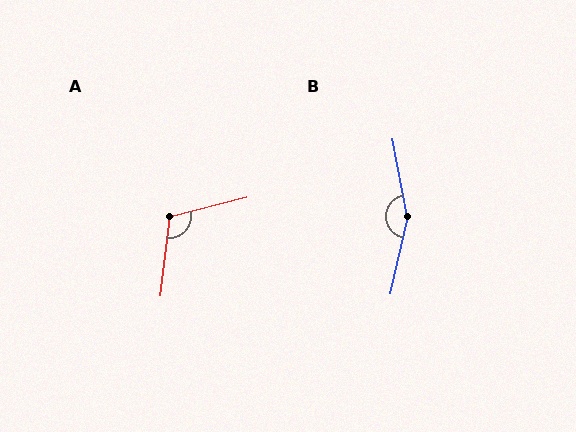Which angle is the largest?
B, at approximately 157 degrees.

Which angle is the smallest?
A, at approximately 111 degrees.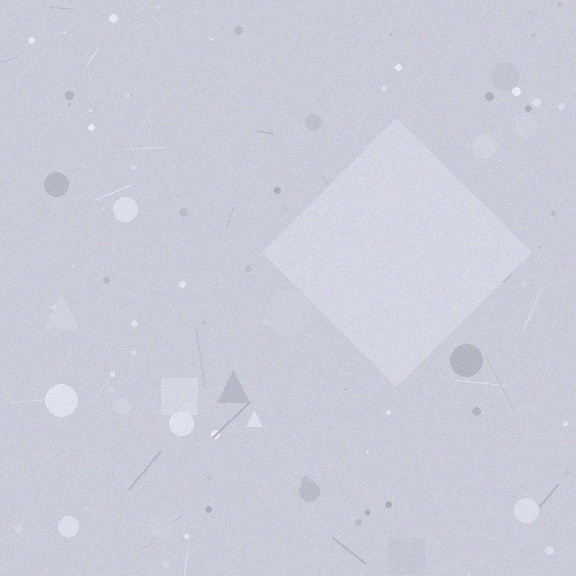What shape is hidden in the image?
A diamond is hidden in the image.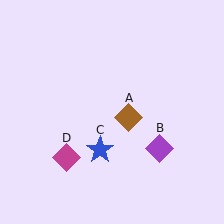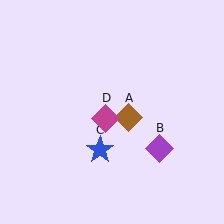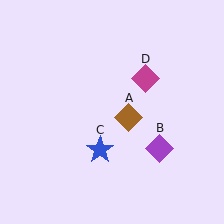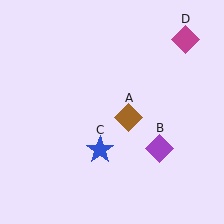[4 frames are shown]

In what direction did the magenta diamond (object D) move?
The magenta diamond (object D) moved up and to the right.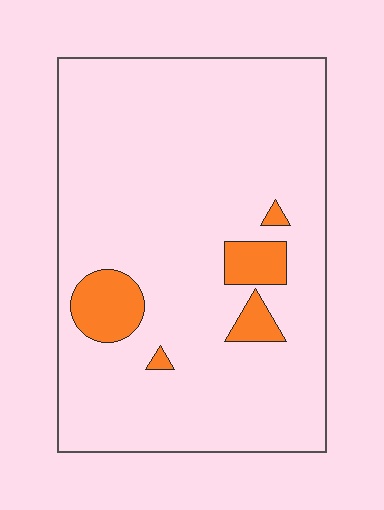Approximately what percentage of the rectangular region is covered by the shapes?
Approximately 10%.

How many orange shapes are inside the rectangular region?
5.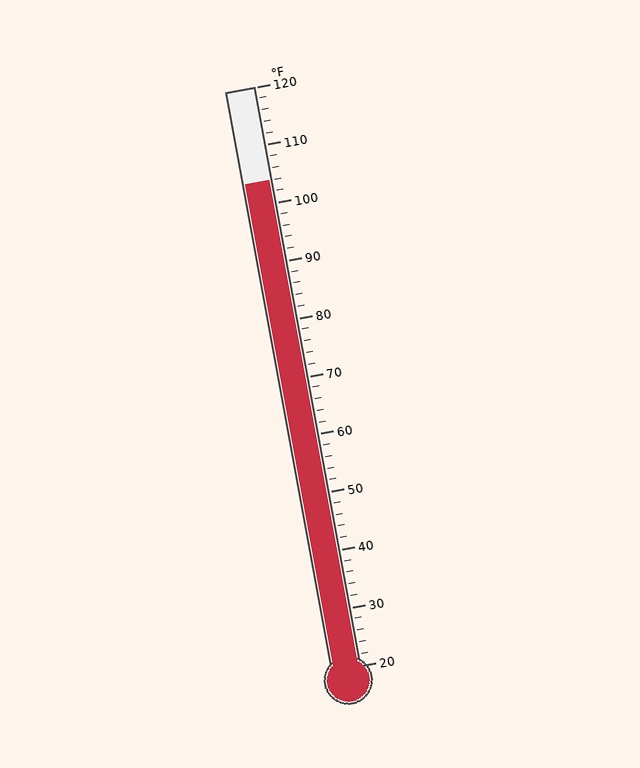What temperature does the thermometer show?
The thermometer shows approximately 104°F.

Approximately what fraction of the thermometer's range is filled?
The thermometer is filled to approximately 85% of its range.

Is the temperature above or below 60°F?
The temperature is above 60°F.